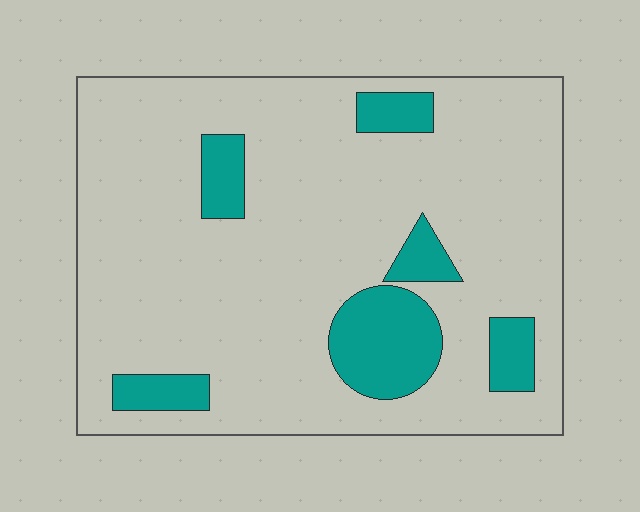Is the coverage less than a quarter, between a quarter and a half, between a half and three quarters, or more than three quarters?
Less than a quarter.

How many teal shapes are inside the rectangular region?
6.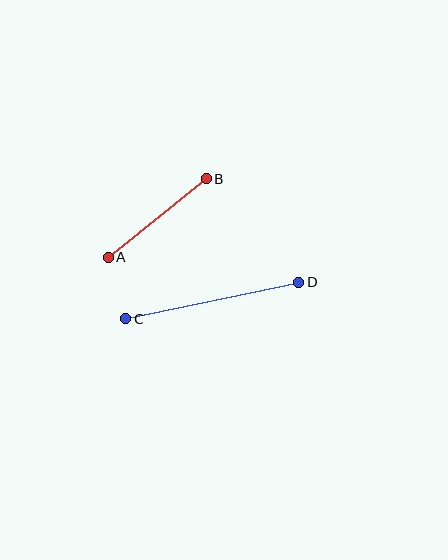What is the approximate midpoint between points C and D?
The midpoint is at approximately (212, 301) pixels.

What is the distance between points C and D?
The distance is approximately 177 pixels.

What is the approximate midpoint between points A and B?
The midpoint is at approximately (157, 218) pixels.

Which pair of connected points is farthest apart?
Points C and D are farthest apart.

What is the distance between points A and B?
The distance is approximately 126 pixels.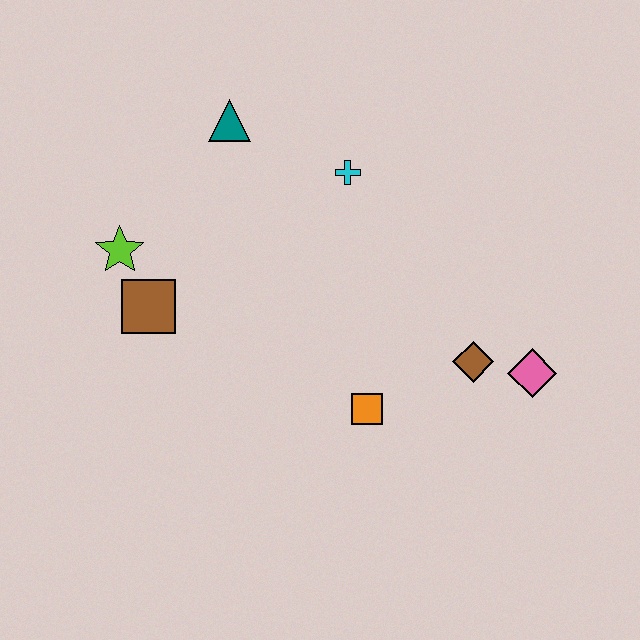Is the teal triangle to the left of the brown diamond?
Yes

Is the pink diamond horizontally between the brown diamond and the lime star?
No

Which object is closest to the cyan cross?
The teal triangle is closest to the cyan cross.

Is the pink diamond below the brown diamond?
Yes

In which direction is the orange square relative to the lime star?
The orange square is to the right of the lime star.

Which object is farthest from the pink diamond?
The lime star is farthest from the pink diamond.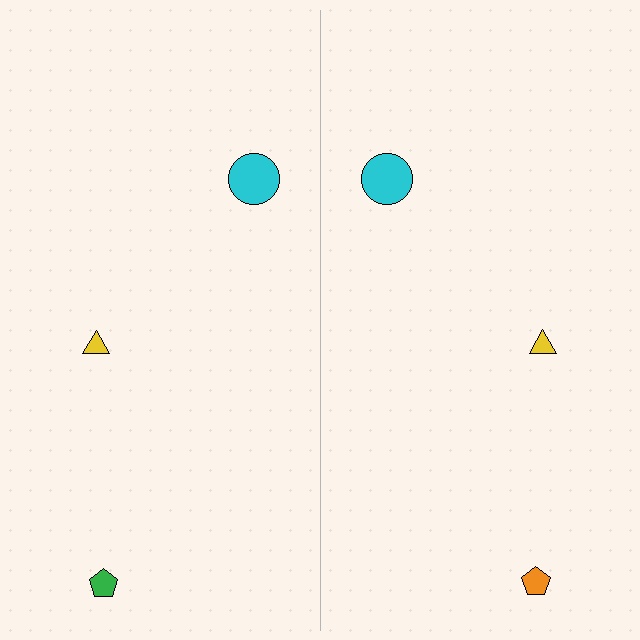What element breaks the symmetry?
The orange pentagon on the right side breaks the symmetry — its mirror counterpart is green.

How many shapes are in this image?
There are 6 shapes in this image.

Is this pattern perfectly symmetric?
No, the pattern is not perfectly symmetric. The orange pentagon on the right side breaks the symmetry — its mirror counterpart is green.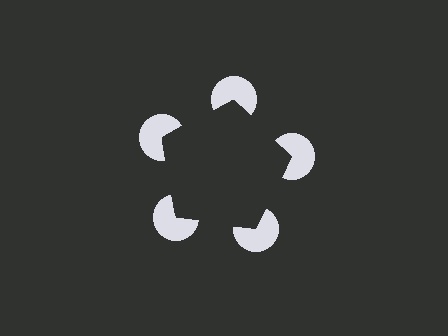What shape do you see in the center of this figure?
An illusory pentagon — its edges are inferred from the aligned wedge cuts in the pac-man discs, not physically drawn.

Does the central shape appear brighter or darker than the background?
It typically appears slightly darker than the background, even though no actual brightness change is drawn.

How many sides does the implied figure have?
5 sides.